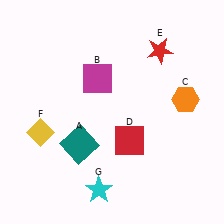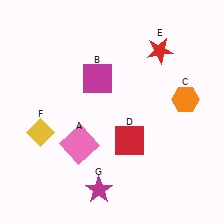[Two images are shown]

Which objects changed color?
A changed from teal to pink. G changed from cyan to magenta.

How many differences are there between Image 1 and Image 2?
There are 2 differences between the two images.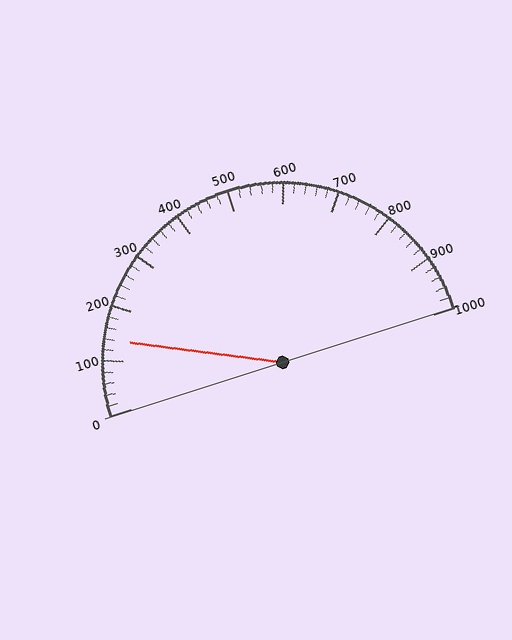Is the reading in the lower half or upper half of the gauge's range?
The reading is in the lower half of the range (0 to 1000).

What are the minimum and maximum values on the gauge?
The gauge ranges from 0 to 1000.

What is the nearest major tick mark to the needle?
The nearest major tick mark is 100.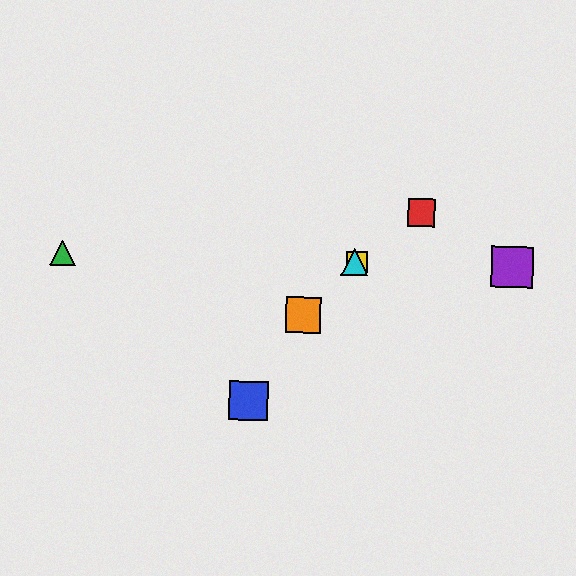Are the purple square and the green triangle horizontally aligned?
Yes, both are at y≈267.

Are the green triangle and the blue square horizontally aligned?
No, the green triangle is at y≈253 and the blue square is at y≈401.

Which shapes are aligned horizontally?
The green triangle, the yellow square, the purple square, the cyan triangle are aligned horizontally.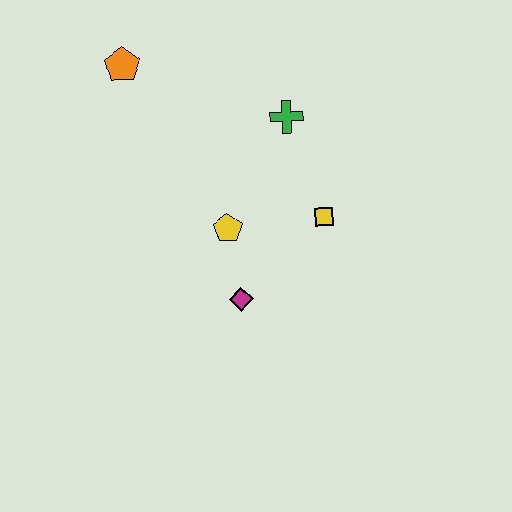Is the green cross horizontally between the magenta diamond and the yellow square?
Yes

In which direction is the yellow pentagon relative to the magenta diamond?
The yellow pentagon is above the magenta diamond.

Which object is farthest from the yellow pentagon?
The orange pentagon is farthest from the yellow pentagon.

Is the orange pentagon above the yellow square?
Yes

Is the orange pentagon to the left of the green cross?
Yes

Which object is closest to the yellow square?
The yellow pentagon is closest to the yellow square.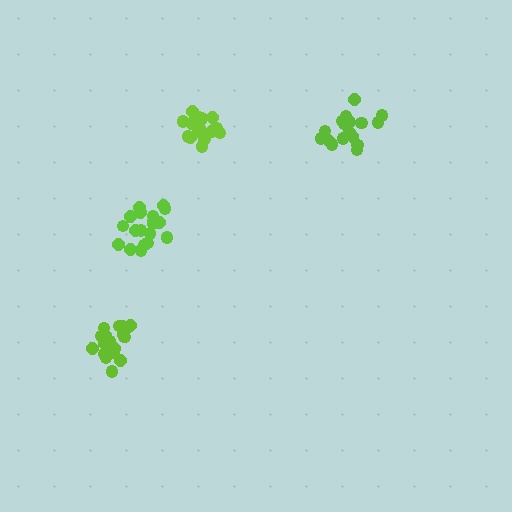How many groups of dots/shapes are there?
There are 4 groups.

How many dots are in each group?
Group 1: 19 dots, Group 2: 16 dots, Group 3: 19 dots, Group 4: 20 dots (74 total).